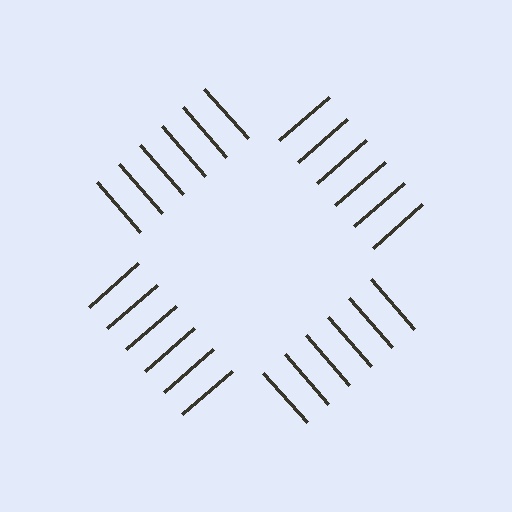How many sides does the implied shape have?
4 sides — the line-ends trace a square.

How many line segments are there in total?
24 — 6 along each of the 4 edges.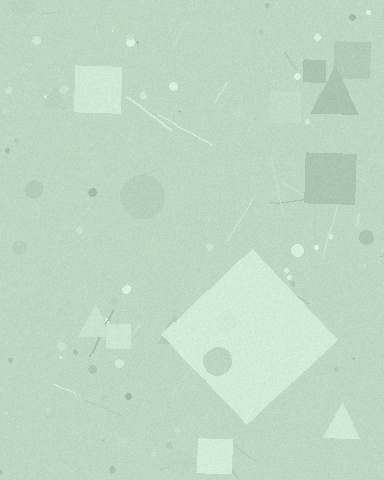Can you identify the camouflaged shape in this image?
The camouflaged shape is a diamond.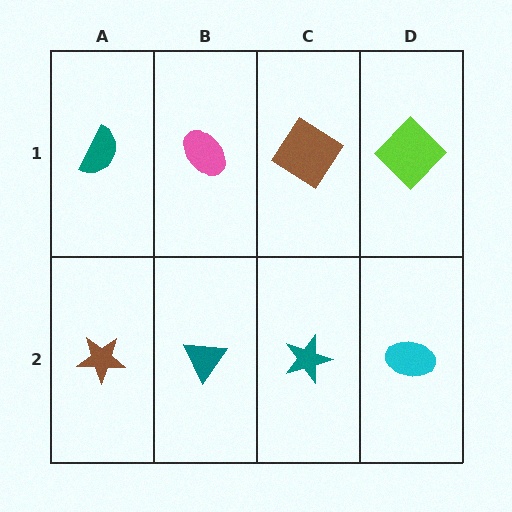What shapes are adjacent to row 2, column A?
A teal semicircle (row 1, column A), a teal triangle (row 2, column B).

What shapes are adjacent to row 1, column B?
A teal triangle (row 2, column B), a teal semicircle (row 1, column A), a brown diamond (row 1, column C).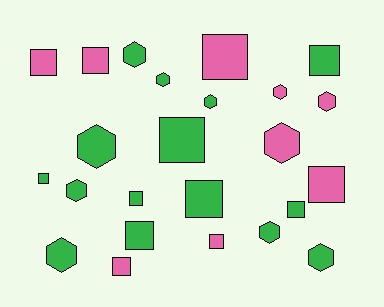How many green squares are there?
There are 7 green squares.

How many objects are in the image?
There are 24 objects.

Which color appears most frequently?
Green, with 15 objects.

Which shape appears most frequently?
Square, with 13 objects.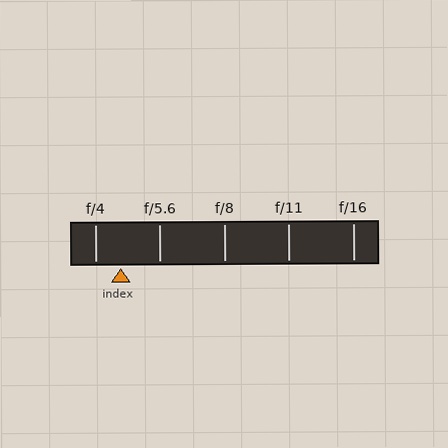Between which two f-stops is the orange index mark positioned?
The index mark is between f/4 and f/5.6.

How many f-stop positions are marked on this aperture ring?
There are 5 f-stop positions marked.